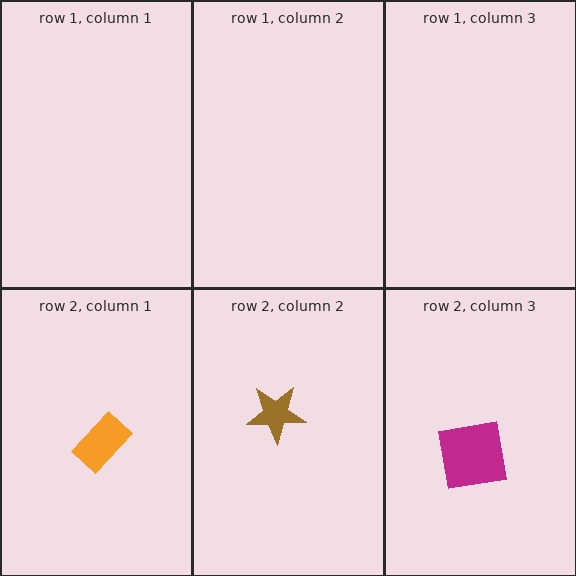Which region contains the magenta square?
The row 2, column 3 region.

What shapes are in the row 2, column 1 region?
The orange rectangle.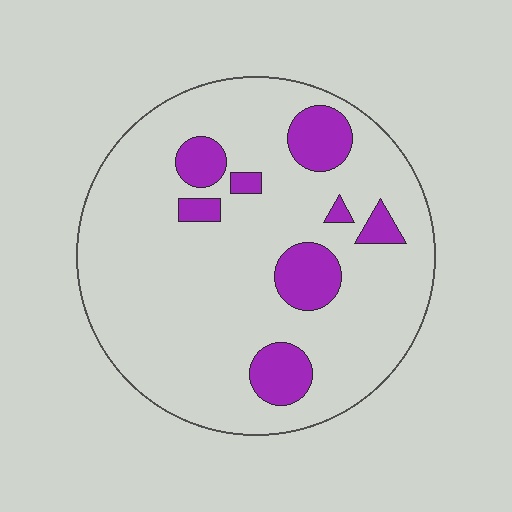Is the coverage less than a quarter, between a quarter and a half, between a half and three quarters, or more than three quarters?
Less than a quarter.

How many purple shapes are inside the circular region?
8.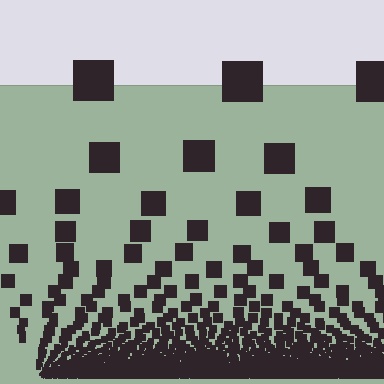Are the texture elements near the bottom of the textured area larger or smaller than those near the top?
Smaller. The gradient is inverted — elements near the bottom are smaller and denser.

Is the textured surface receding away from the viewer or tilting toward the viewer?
The surface appears to tilt toward the viewer. Texture elements get larger and sparser toward the top.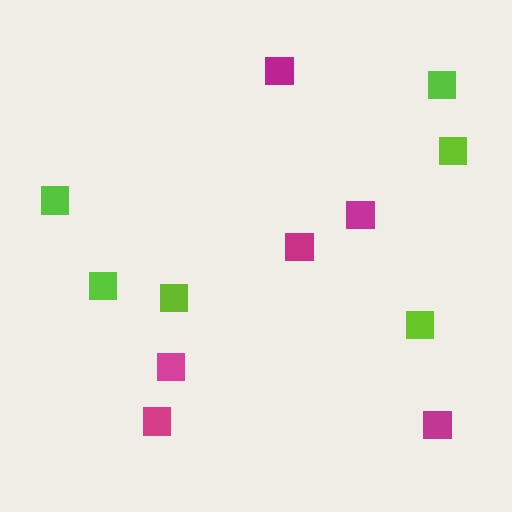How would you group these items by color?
There are 2 groups: one group of lime squares (6) and one group of magenta squares (6).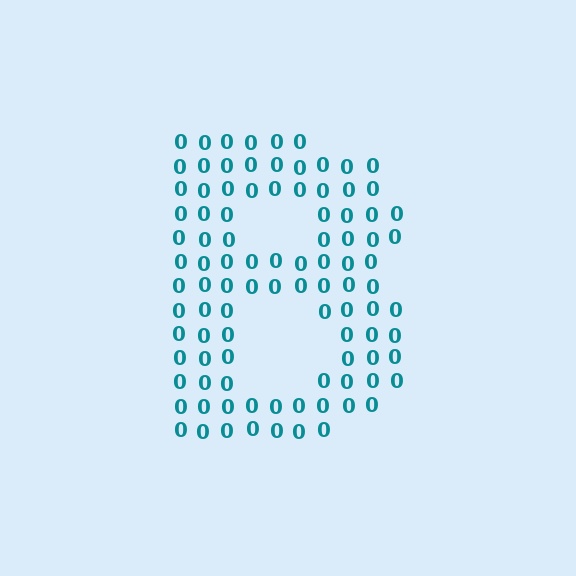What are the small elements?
The small elements are digit 0's.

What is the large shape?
The large shape is the letter B.